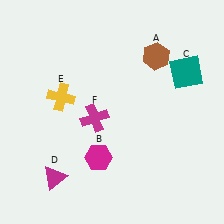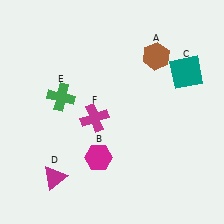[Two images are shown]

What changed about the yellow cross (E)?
In Image 1, E is yellow. In Image 2, it changed to green.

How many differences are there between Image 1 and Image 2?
There is 1 difference between the two images.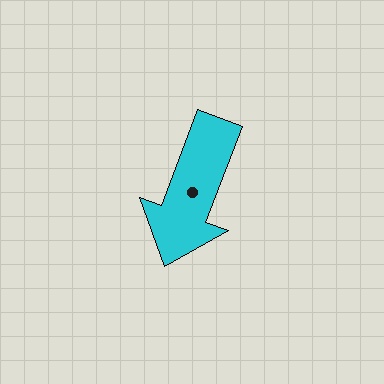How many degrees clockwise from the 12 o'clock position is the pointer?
Approximately 201 degrees.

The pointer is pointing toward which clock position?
Roughly 7 o'clock.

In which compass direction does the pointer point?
South.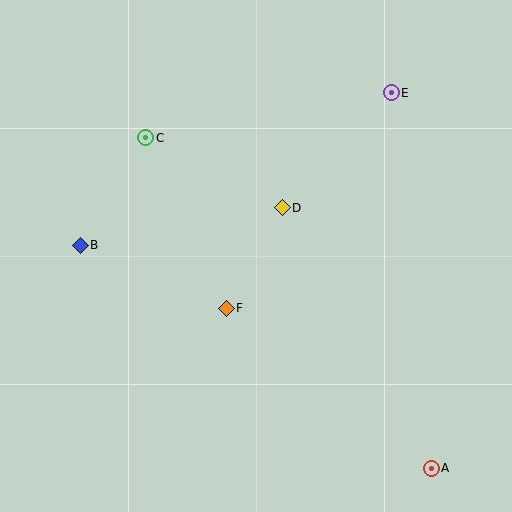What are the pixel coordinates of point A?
Point A is at (431, 468).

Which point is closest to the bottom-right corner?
Point A is closest to the bottom-right corner.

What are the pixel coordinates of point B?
Point B is at (80, 245).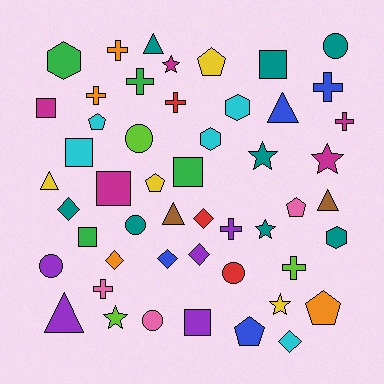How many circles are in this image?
There are 6 circles.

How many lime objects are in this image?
There are 3 lime objects.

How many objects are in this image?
There are 50 objects.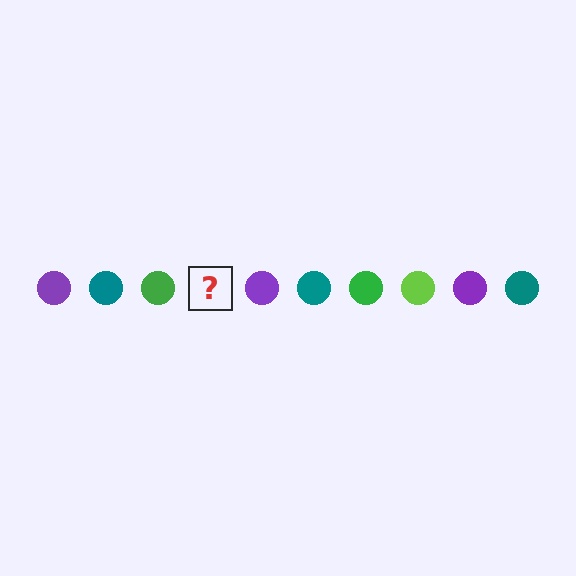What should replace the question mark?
The question mark should be replaced with a lime circle.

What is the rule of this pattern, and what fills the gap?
The rule is that the pattern cycles through purple, teal, green, lime circles. The gap should be filled with a lime circle.